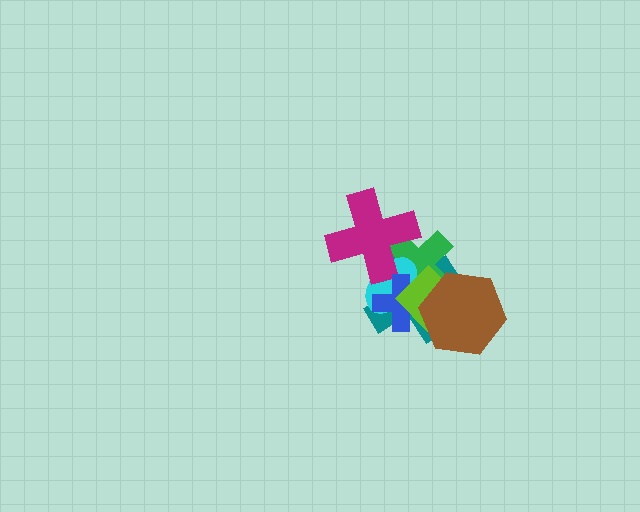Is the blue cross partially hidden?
Yes, it is partially covered by another shape.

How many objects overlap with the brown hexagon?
4 objects overlap with the brown hexagon.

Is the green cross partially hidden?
Yes, it is partially covered by another shape.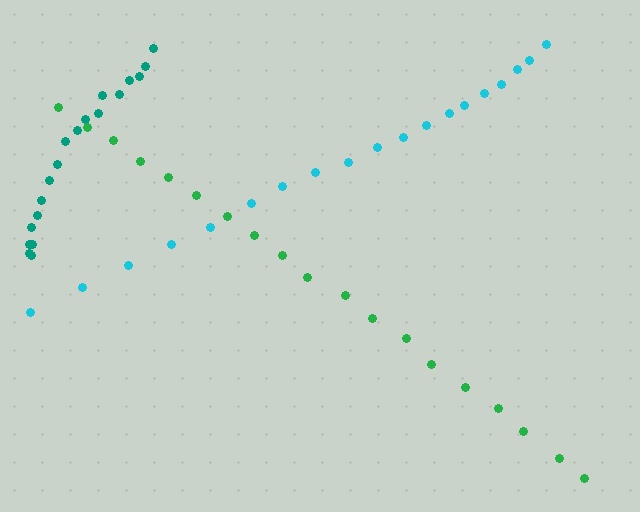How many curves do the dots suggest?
There are 3 distinct paths.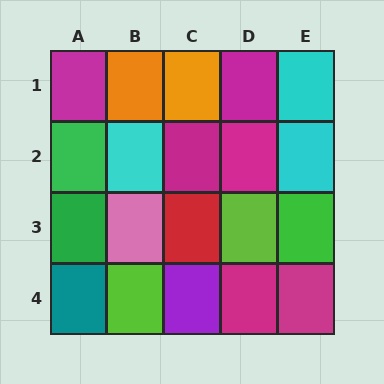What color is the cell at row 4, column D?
Magenta.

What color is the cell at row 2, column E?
Cyan.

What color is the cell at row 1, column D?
Magenta.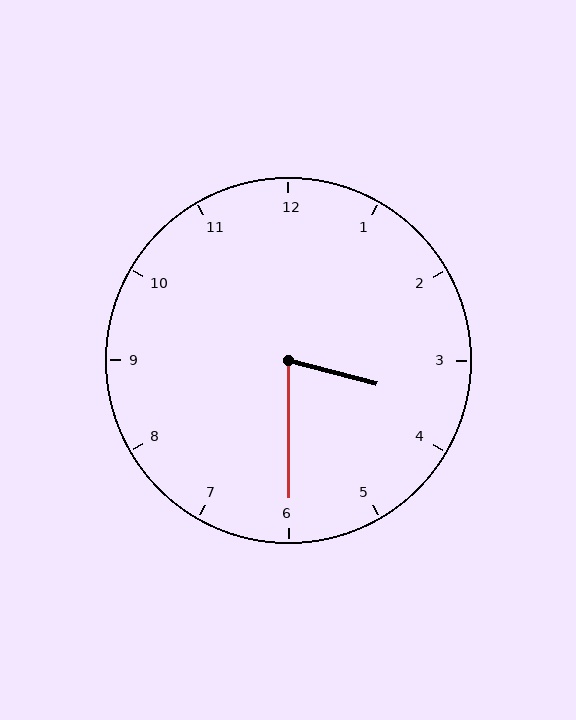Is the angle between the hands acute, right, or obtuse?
It is acute.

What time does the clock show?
3:30.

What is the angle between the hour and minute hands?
Approximately 75 degrees.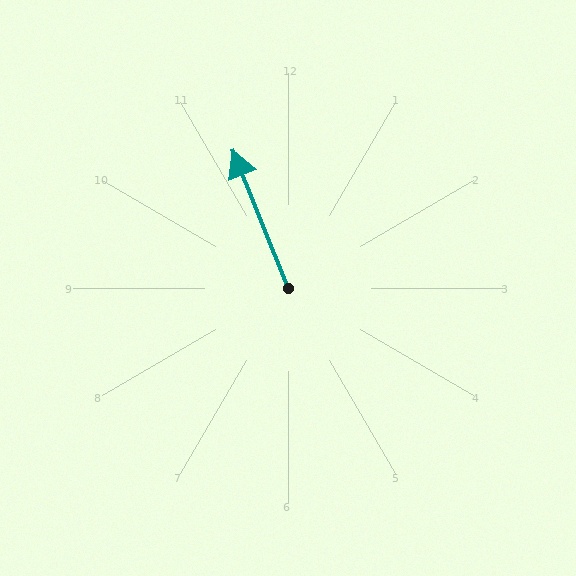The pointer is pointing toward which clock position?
Roughly 11 o'clock.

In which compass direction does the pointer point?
North.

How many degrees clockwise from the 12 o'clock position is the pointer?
Approximately 338 degrees.